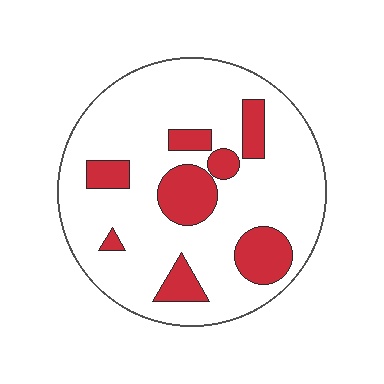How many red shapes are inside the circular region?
8.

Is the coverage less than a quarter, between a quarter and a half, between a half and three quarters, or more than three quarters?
Less than a quarter.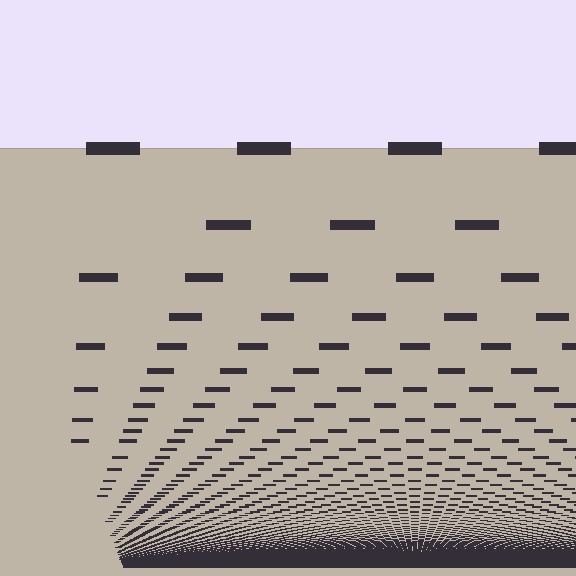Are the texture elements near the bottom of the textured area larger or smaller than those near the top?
Smaller. The gradient is inverted — elements near the bottom are smaller and denser.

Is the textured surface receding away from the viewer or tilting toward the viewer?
The surface appears to tilt toward the viewer. Texture elements get larger and sparser toward the top.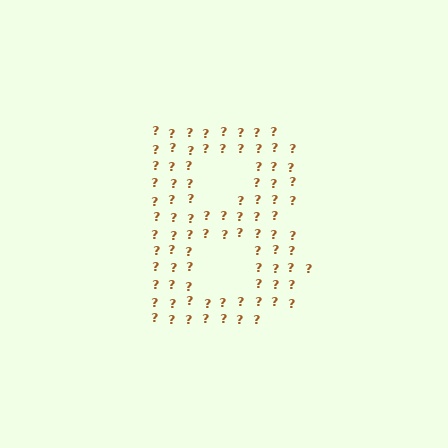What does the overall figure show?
The overall figure shows the letter B.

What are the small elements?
The small elements are question marks.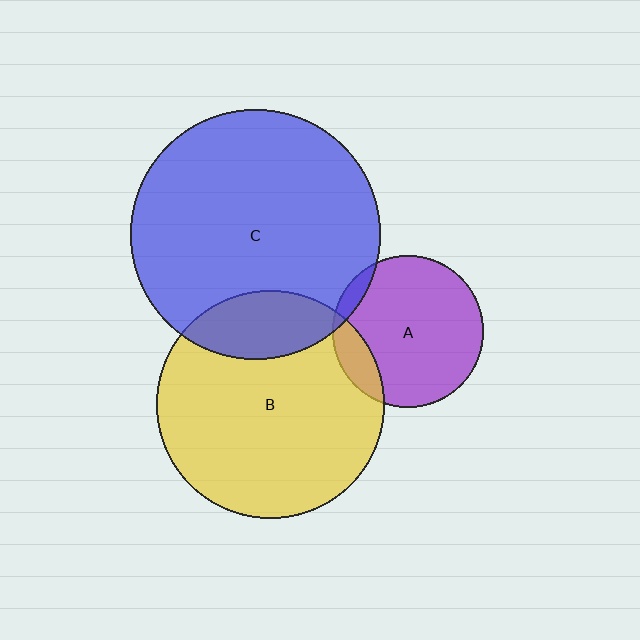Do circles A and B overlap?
Yes.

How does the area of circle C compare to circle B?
Approximately 1.2 times.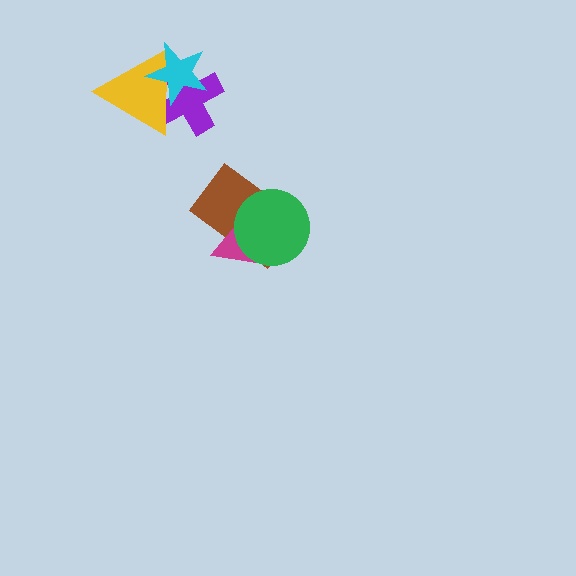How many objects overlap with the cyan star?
2 objects overlap with the cyan star.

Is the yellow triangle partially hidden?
Yes, it is partially covered by another shape.